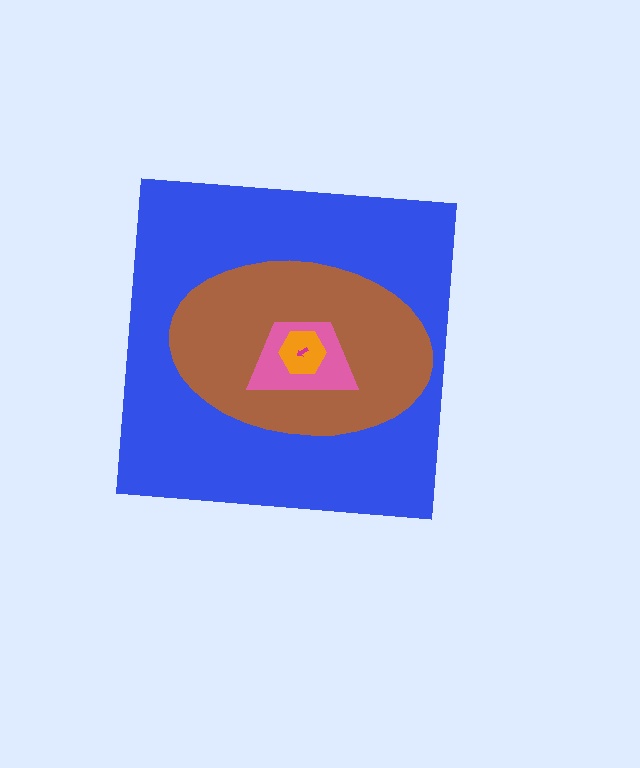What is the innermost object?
The magenta arrow.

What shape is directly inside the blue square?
The brown ellipse.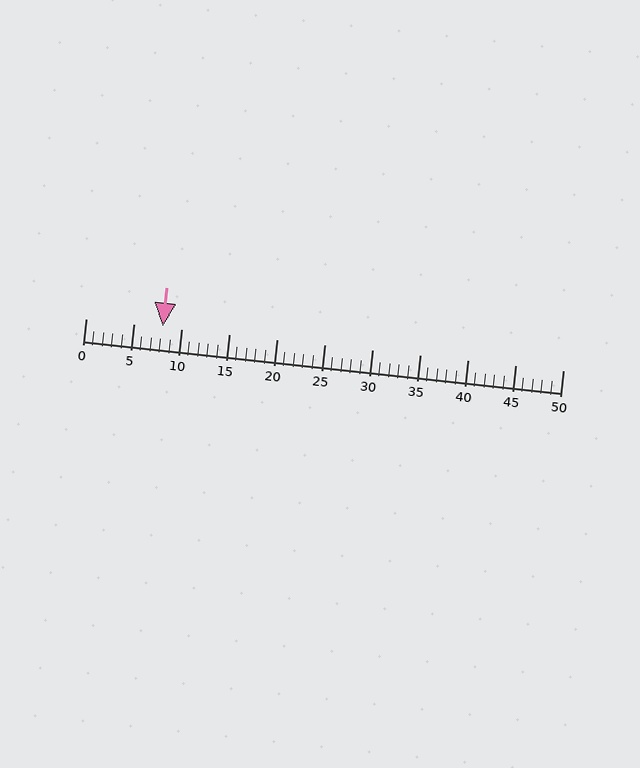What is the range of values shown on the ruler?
The ruler shows values from 0 to 50.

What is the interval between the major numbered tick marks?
The major tick marks are spaced 5 units apart.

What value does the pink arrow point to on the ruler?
The pink arrow points to approximately 8.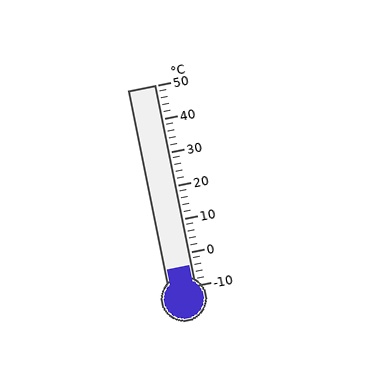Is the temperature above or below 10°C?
The temperature is below 10°C.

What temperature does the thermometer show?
The thermometer shows approximately -4°C.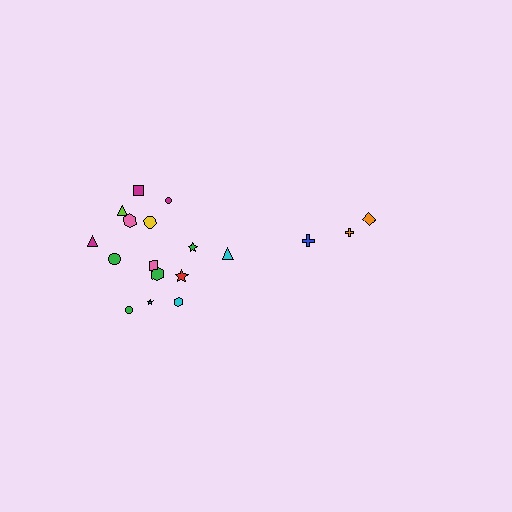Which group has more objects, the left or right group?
The left group.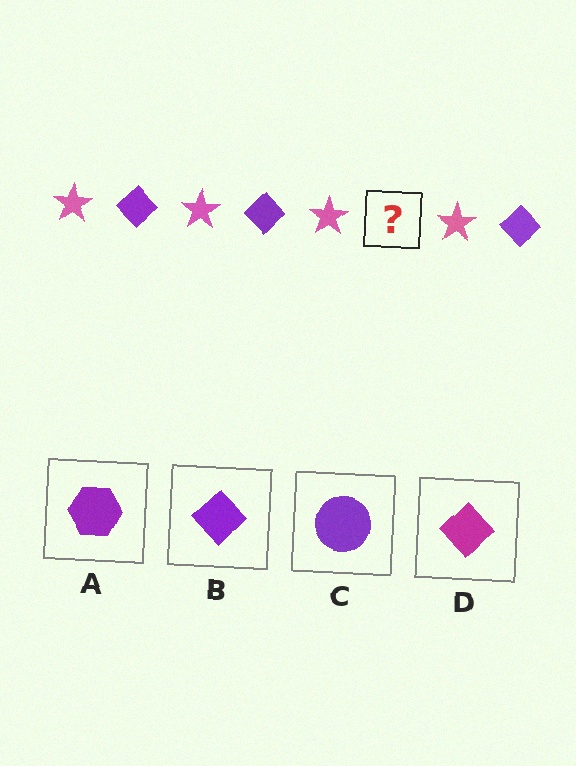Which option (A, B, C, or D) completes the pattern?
B.